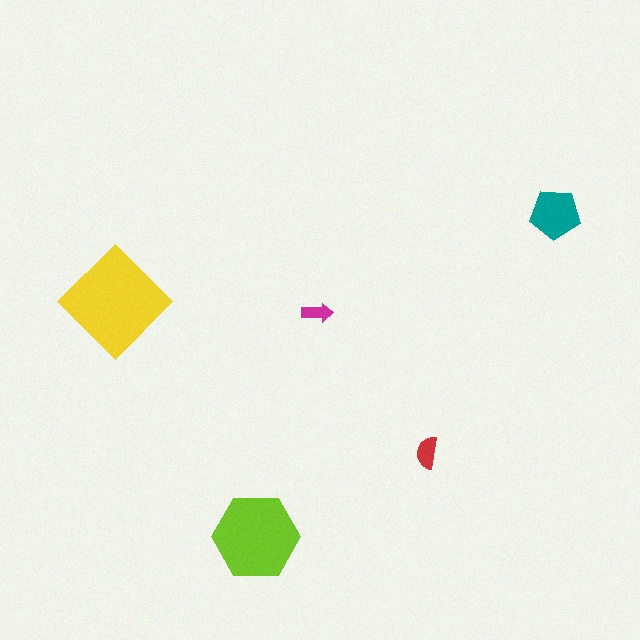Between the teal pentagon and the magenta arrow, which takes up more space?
The teal pentagon.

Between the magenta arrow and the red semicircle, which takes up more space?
The red semicircle.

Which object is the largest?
The yellow diamond.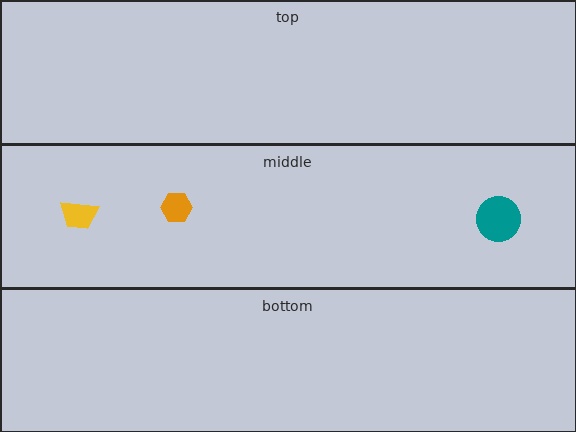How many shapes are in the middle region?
3.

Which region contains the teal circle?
The middle region.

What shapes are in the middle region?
The teal circle, the yellow trapezoid, the orange hexagon.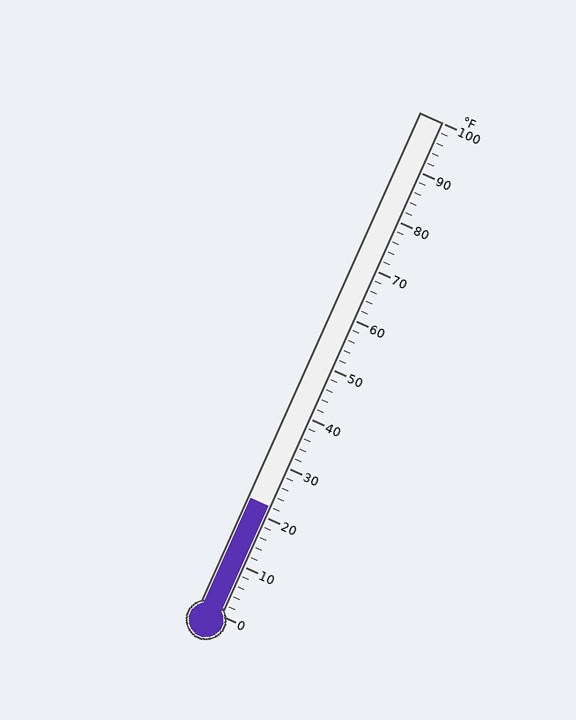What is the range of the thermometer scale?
The thermometer scale ranges from 0°F to 100°F.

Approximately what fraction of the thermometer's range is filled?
The thermometer is filled to approximately 20% of its range.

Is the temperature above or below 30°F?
The temperature is below 30°F.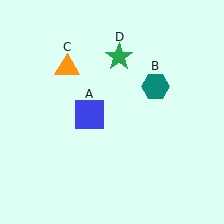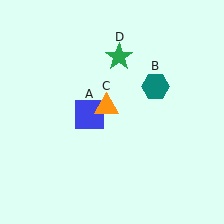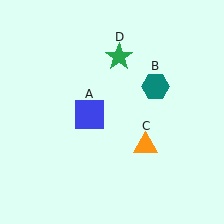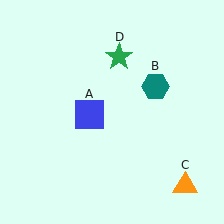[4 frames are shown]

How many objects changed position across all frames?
1 object changed position: orange triangle (object C).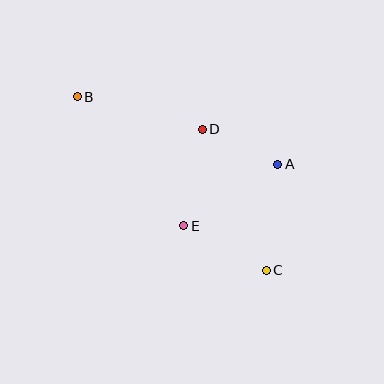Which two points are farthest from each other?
Points B and C are farthest from each other.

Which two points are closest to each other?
Points A and D are closest to each other.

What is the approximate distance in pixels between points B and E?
The distance between B and E is approximately 168 pixels.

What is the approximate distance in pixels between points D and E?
The distance between D and E is approximately 98 pixels.